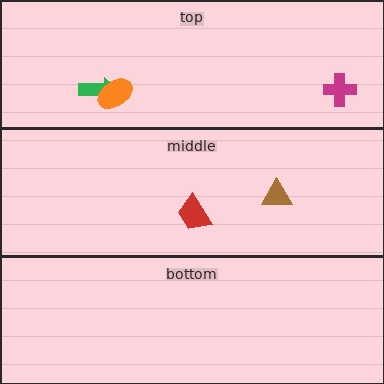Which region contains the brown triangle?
The middle region.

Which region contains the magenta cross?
The top region.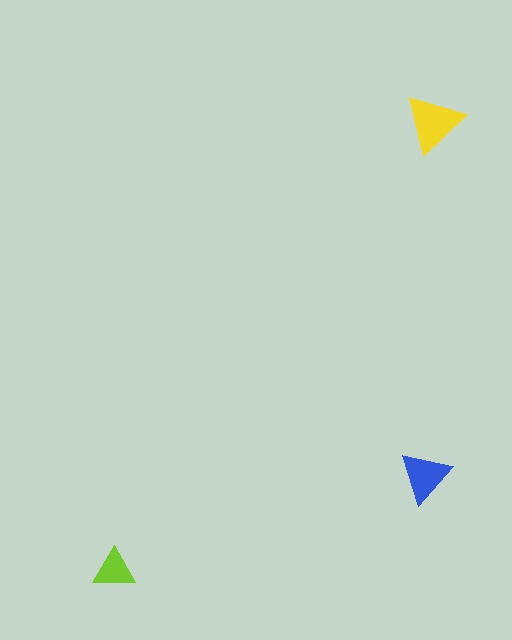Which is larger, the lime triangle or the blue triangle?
The blue one.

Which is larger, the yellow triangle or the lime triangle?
The yellow one.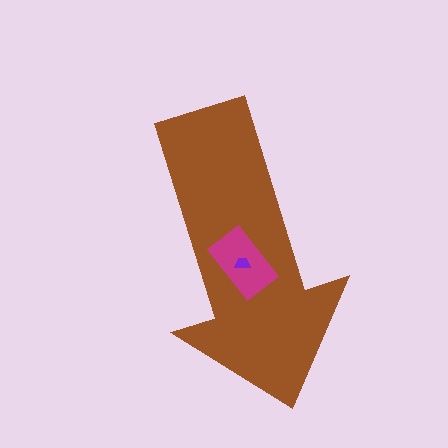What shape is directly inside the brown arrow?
The magenta rectangle.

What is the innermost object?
The purple trapezoid.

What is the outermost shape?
The brown arrow.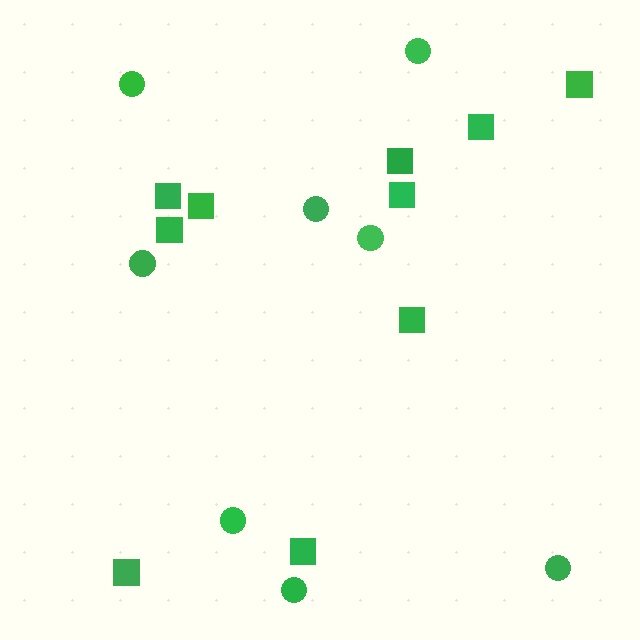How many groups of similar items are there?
There are 2 groups: one group of circles (8) and one group of squares (10).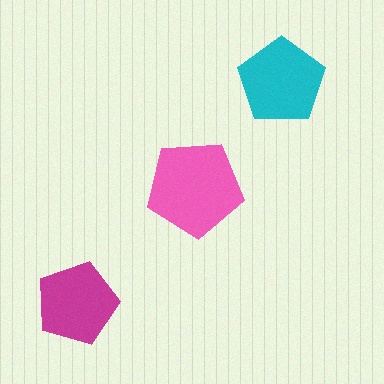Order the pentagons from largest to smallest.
the pink one, the cyan one, the magenta one.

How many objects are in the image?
There are 3 objects in the image.